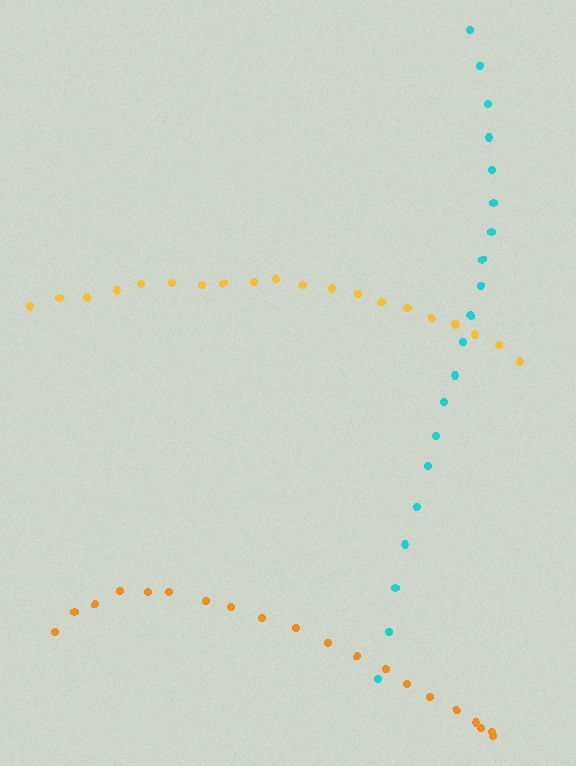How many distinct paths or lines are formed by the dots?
There are 3 distinct paths.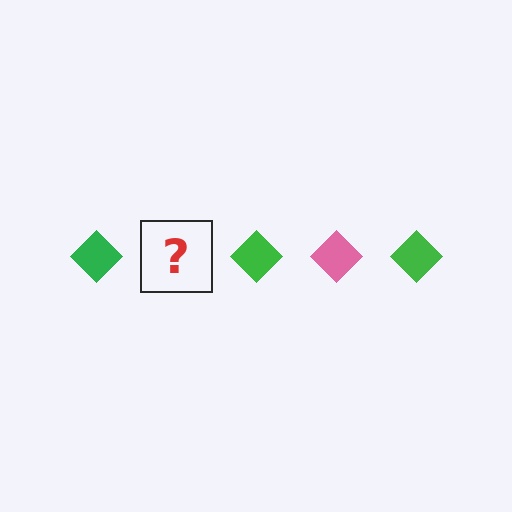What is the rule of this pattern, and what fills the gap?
The rule is that the pattern cycles through green, pink diamonds. The gap should be filled with a pink diamond.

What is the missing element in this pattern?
The missing element is a pink diamond.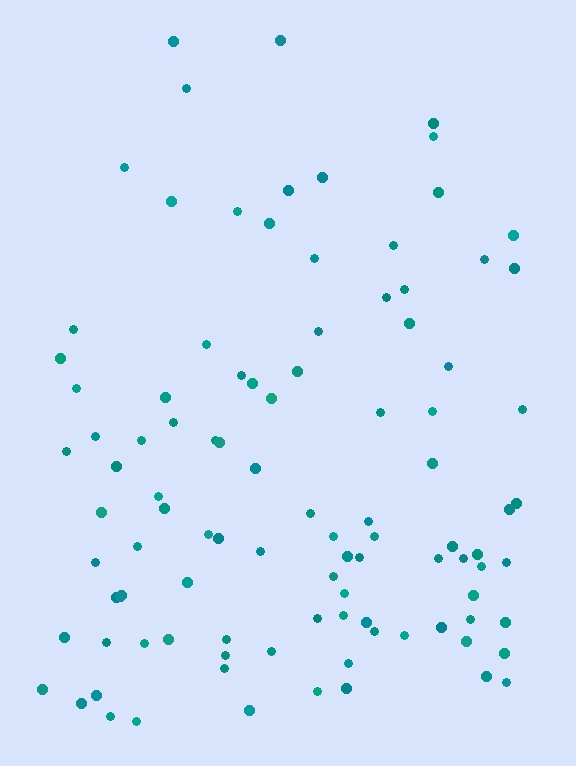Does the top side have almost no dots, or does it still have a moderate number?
Still a moderate number, just noticeably fewer than the bottom.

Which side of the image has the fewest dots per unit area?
The top.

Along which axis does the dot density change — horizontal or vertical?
Vertical.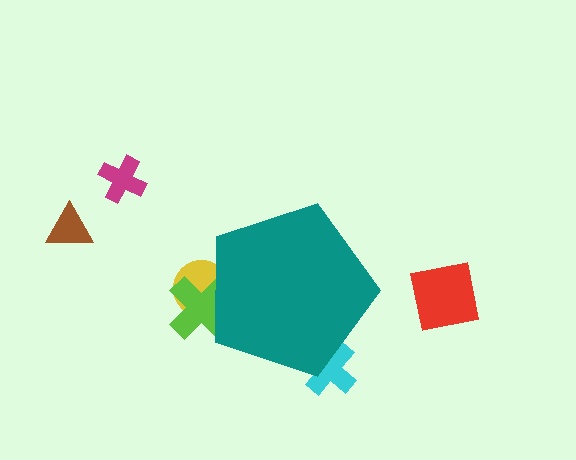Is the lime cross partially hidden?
Yes, the lime cross is partially hidden behind the teal pentagon.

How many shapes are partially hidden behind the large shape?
3 shapes are partially hidden.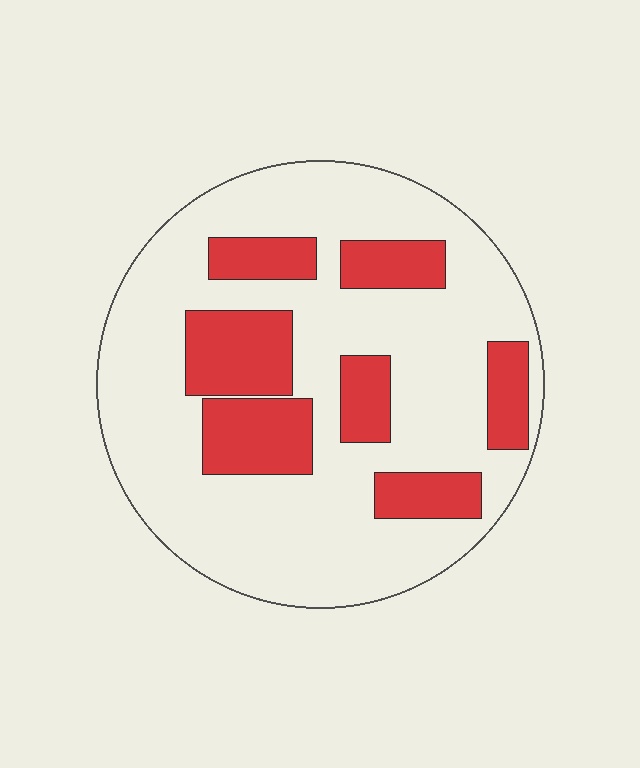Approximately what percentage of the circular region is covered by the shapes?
Approximately 25%.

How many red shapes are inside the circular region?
7.